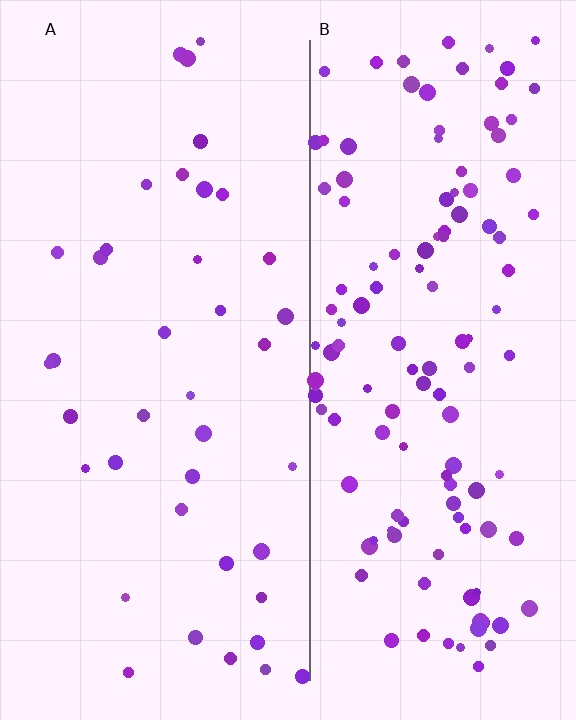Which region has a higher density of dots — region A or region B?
B (the right).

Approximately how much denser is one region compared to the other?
Approximately 3.2× — region B over region A.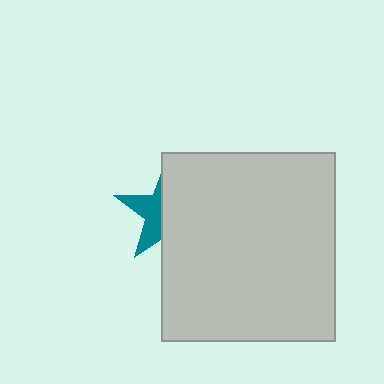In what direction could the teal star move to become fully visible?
The teal star could move left. That would shift it out from behind the light gray rectangle entirely.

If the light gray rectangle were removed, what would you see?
You would see the complete teal star.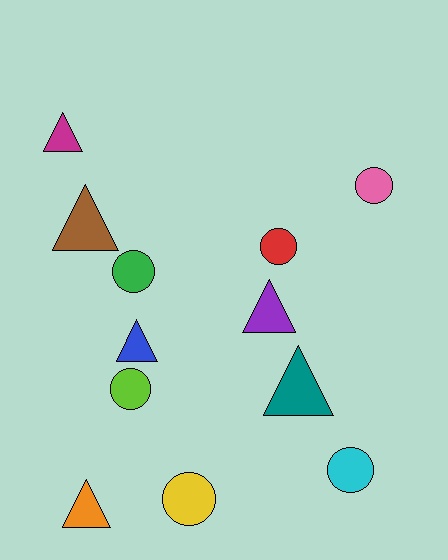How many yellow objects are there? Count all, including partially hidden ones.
There is 1 yellow object.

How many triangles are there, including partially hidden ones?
There are 6 triangles.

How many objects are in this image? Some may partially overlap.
There are 12 objects.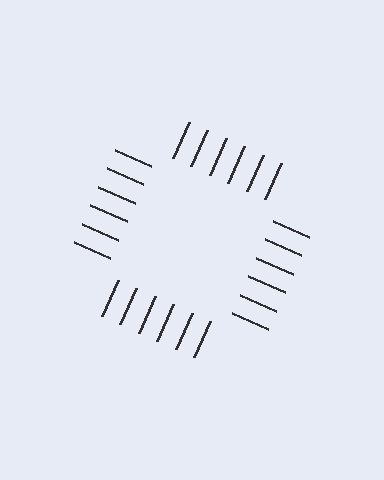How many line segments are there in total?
24 — 6 along each of the 4 edges.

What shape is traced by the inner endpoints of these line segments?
An illusory square — the line segments terminate on its edges but no continuous stroke is drawn.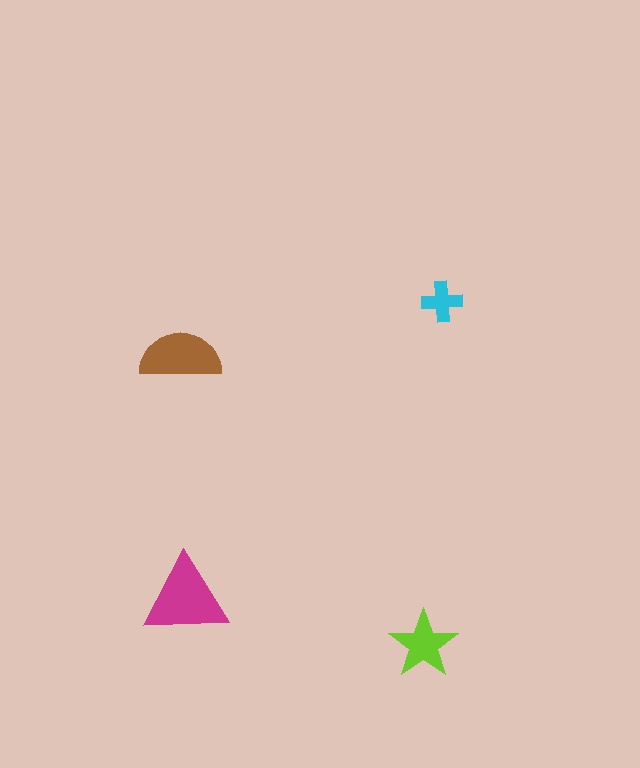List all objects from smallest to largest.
The cyan cross, the lime star, the brown semicircle, the magenta triangle.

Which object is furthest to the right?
The cyan cross is rightmost.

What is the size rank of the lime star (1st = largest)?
3rd.